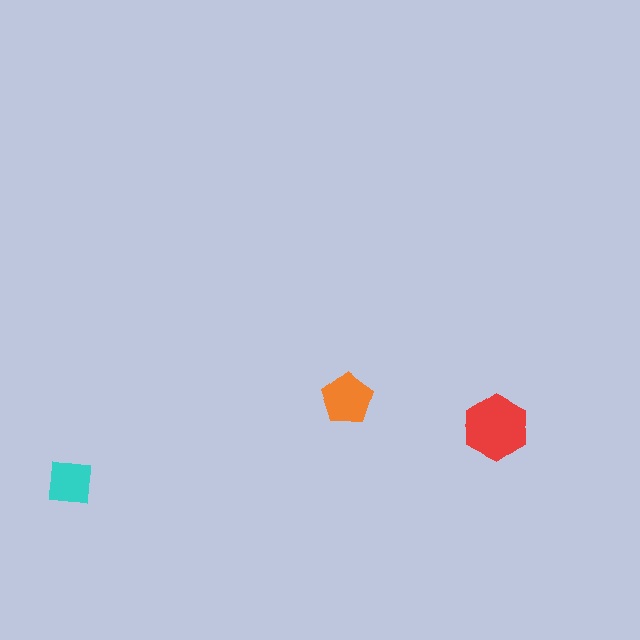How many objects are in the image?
There are 3 objects in the image.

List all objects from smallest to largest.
The cyan square, the orange pentagon, the red hexagon.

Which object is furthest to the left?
The cyan square is leftmost.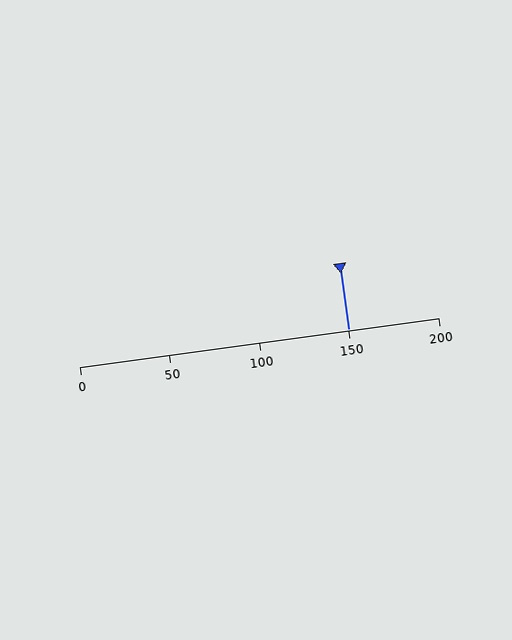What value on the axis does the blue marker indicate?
The marker indicates approximately 150.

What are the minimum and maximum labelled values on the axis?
The axis runs from 0 to 200.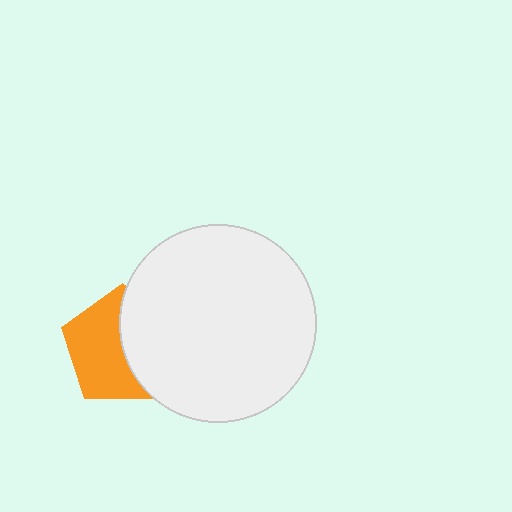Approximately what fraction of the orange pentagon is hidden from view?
Roughly 44% of the orange pentagon is hidden behind the white circle.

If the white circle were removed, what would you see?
You would see the complete orange pentagon.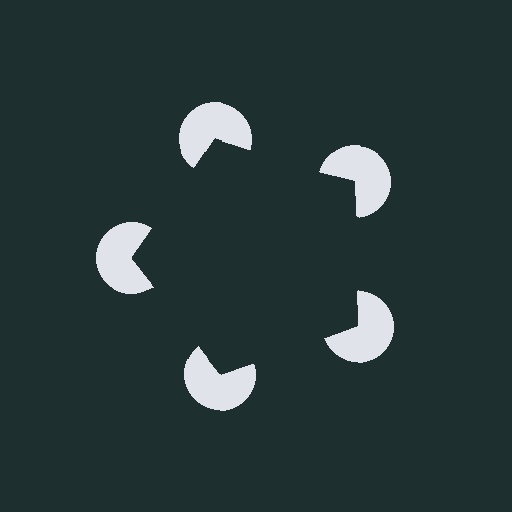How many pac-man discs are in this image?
There are 5 — one at each vertex of the illusory pentagon.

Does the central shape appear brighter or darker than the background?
It typically appears slightly darker than the background, even though no actual brightness change is drawn.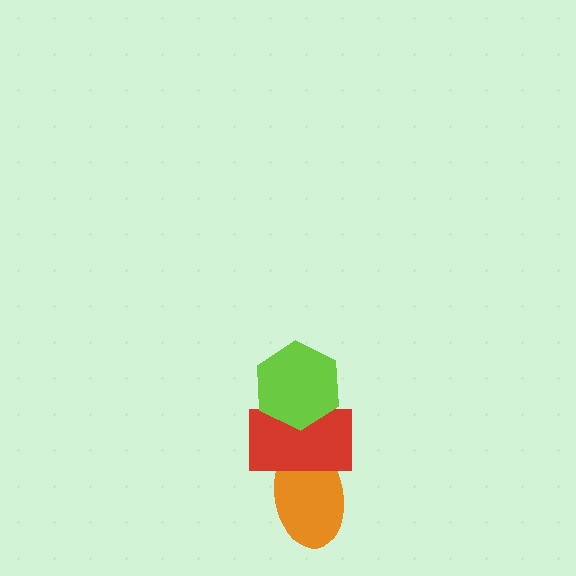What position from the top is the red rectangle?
The red rectangle is 2nd from the top.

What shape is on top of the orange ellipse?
The red rectangle is on top of the orange ellipse.